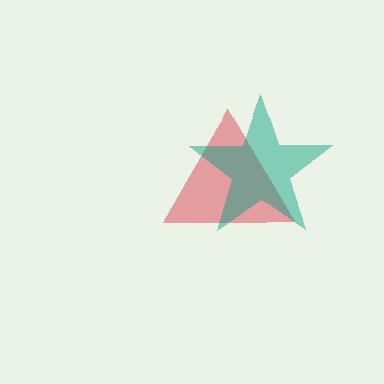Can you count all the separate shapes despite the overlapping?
Yes, there are 2 separate shapes.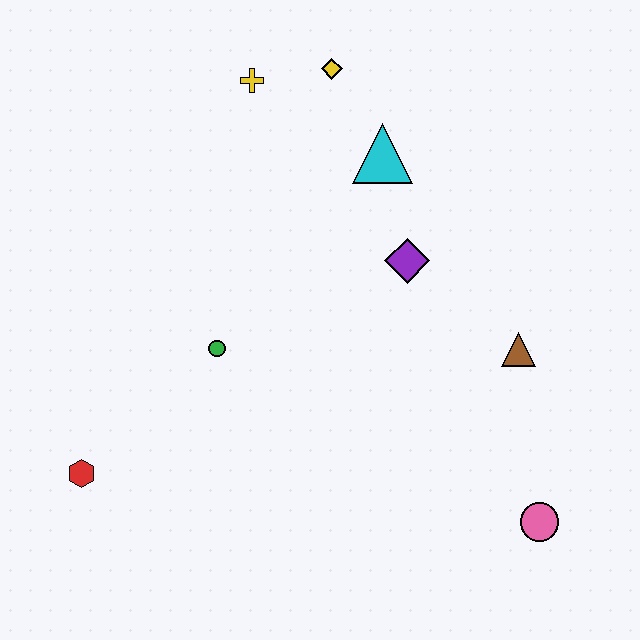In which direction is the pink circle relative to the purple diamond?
The pink circle is below the purple diamond.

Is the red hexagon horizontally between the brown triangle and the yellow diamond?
No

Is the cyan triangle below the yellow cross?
Yes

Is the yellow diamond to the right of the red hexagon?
Yes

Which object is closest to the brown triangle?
The purple diamond is closest to the brown triangle.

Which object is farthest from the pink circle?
The yellow cross is farthest from the pink circle.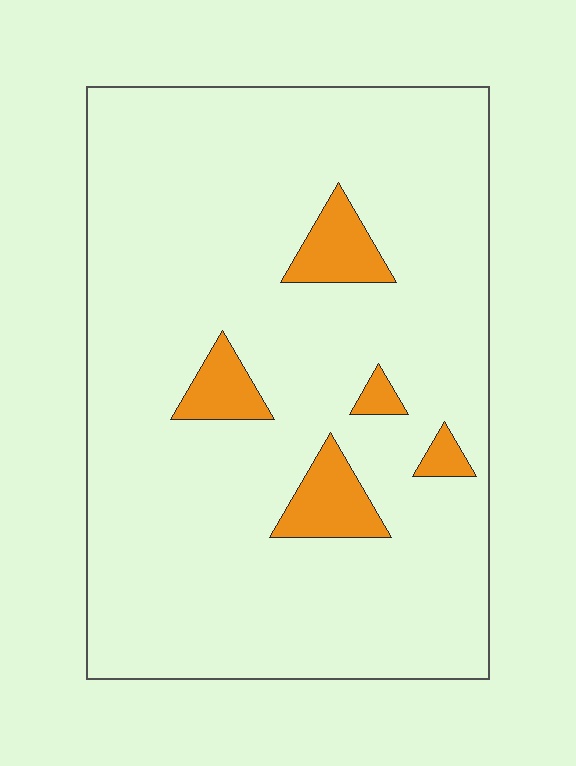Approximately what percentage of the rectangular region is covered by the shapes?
Approximately 10%.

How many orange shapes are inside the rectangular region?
5.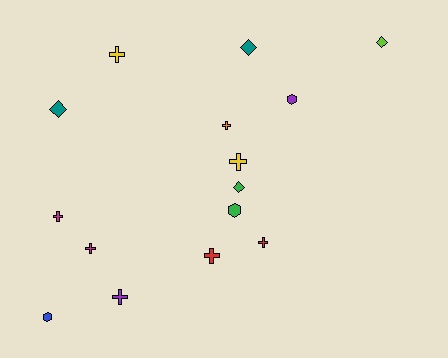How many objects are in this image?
There are 15 objects.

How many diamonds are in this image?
There are 4 diamonds.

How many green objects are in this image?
There are 2 green objects.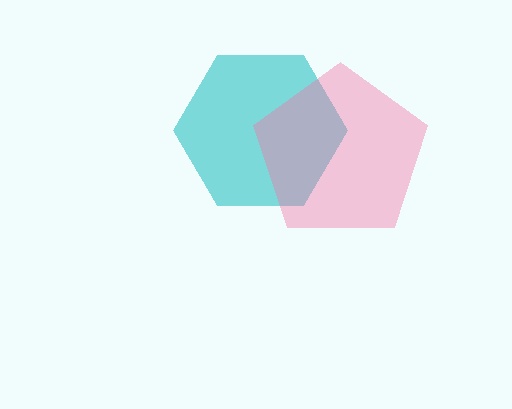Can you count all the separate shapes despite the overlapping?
Yes, there are 2 separate shapes.